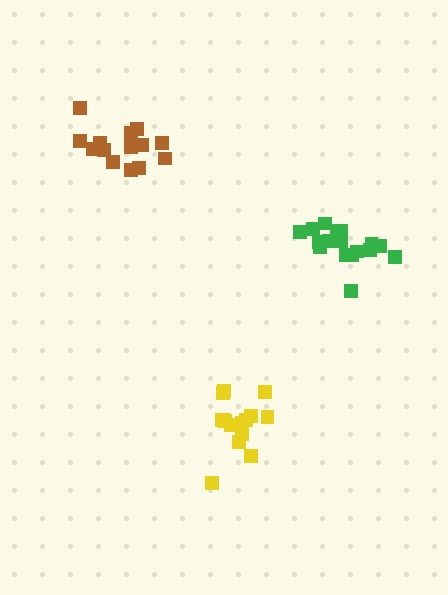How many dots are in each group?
Group 1: 14 dots, Group 2: 15 dots, Group 3: 18 dots (47 total).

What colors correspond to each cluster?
The clusters are colored: brown, yellow, green.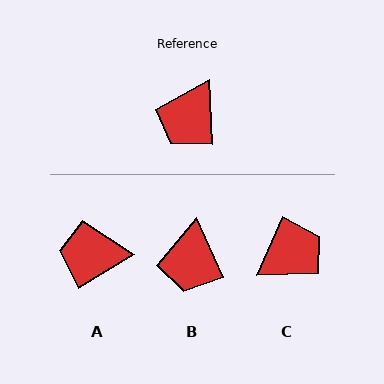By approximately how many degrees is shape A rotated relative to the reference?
Approximately 61 degrees clockwise.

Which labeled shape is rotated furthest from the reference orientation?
C, about 154 degrees away.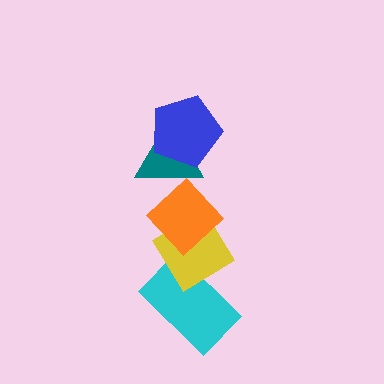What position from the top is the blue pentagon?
The blue pentagon is 1st from the top.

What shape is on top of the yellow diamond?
The orange diamond is on top of the yellow diamond.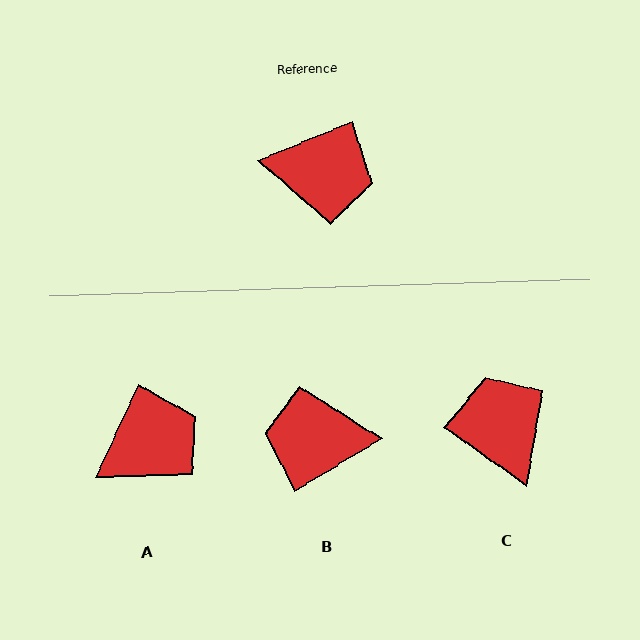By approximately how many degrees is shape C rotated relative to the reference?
Approximately 122 degrees counter-clockwise.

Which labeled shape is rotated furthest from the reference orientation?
B, about 171 degrees away.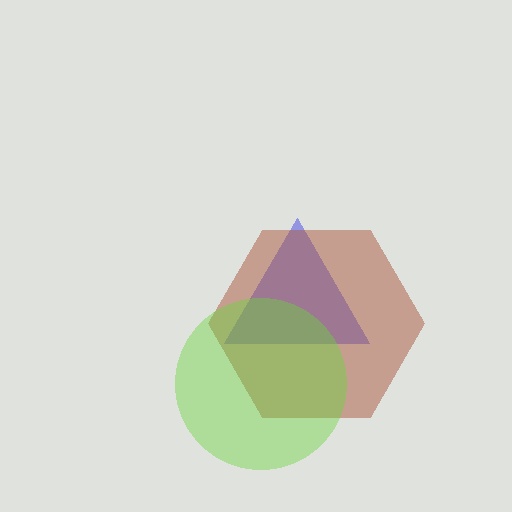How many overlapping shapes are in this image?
There are 3 overlapping shapes in the image.